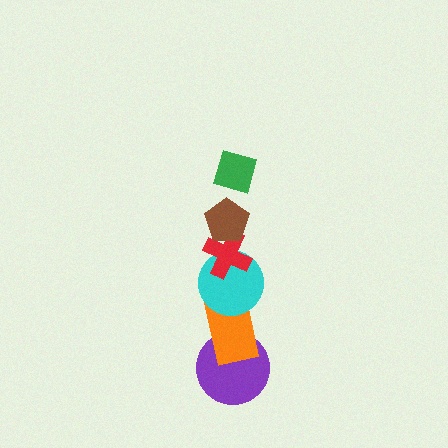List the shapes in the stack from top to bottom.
From top to bottom: the green diamond, the brown pentagon, the red cross, the cyan circle, the orange rectangle, the purple circle.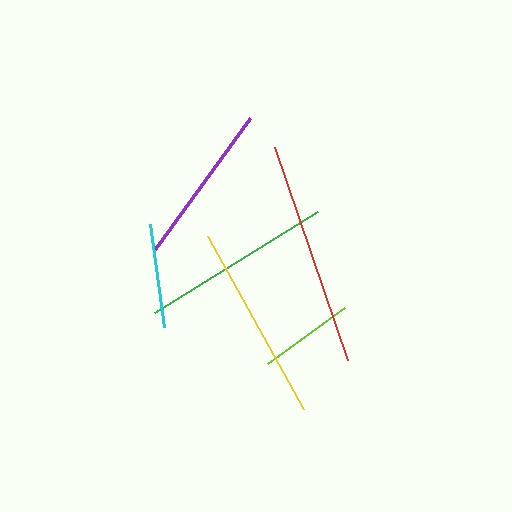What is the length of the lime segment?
The lime segment is approximately 95 pixels long.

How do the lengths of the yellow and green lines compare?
The yellow and green lines are approximately the same length.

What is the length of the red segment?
The red segment is approximately 226 pixels long.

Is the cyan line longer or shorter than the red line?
The red line is longer than the cyan line.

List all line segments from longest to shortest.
From longest to shortest: red, yellow, green, purple, cyan, lime.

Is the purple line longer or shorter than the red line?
The red line is longer than the purple line.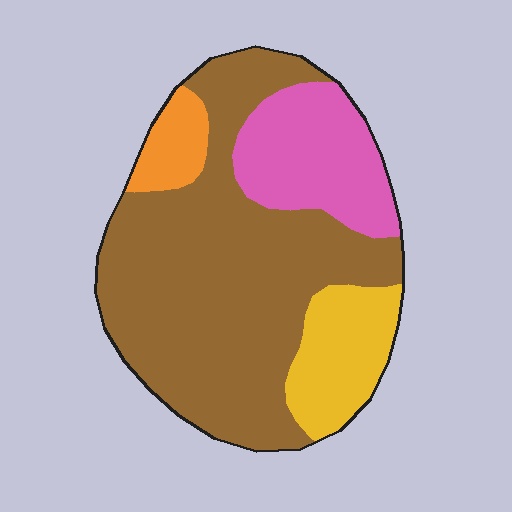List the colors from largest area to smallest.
From largest to smallest: brown, pink, yellow, orange.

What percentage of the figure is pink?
Pink takes up about one fifth (1/5) of the figure.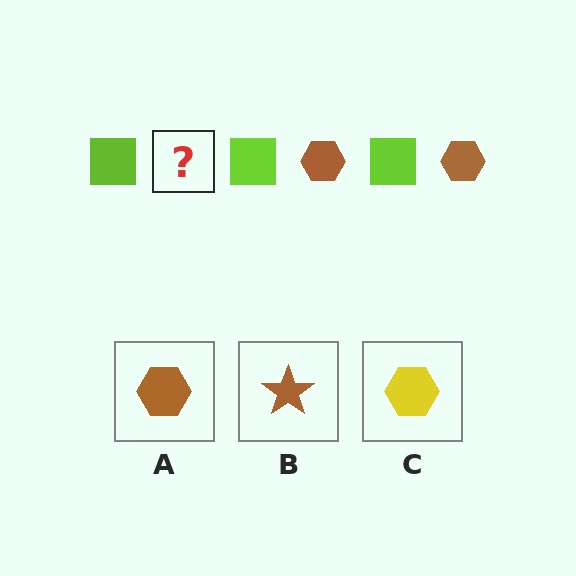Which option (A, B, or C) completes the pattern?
A.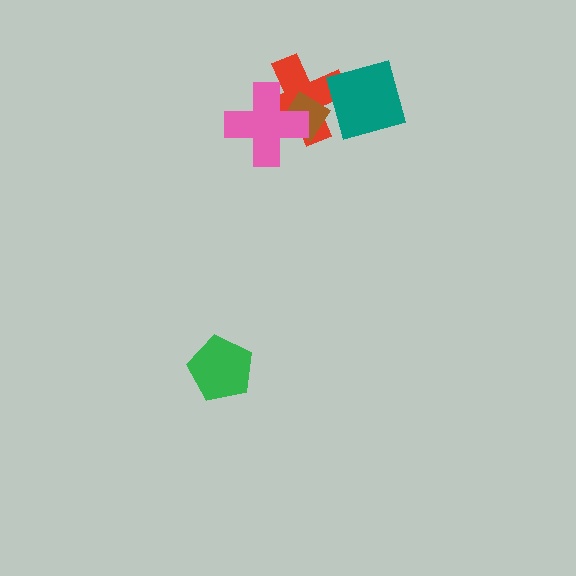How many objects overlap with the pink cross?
2 objects overlap with the pink cross.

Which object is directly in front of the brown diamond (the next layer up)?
The pink cross is directly in front of the brown diamond.